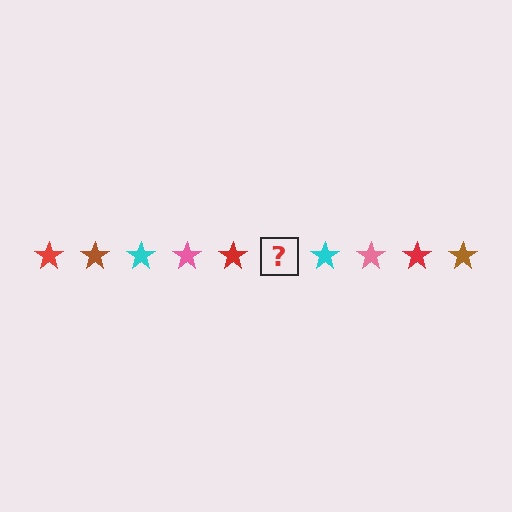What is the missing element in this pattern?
The missing element is a brown star.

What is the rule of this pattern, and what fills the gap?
The rule is that the pattern cycles through red, brown, cyan, pink stars. The gap should be filled with a brown star.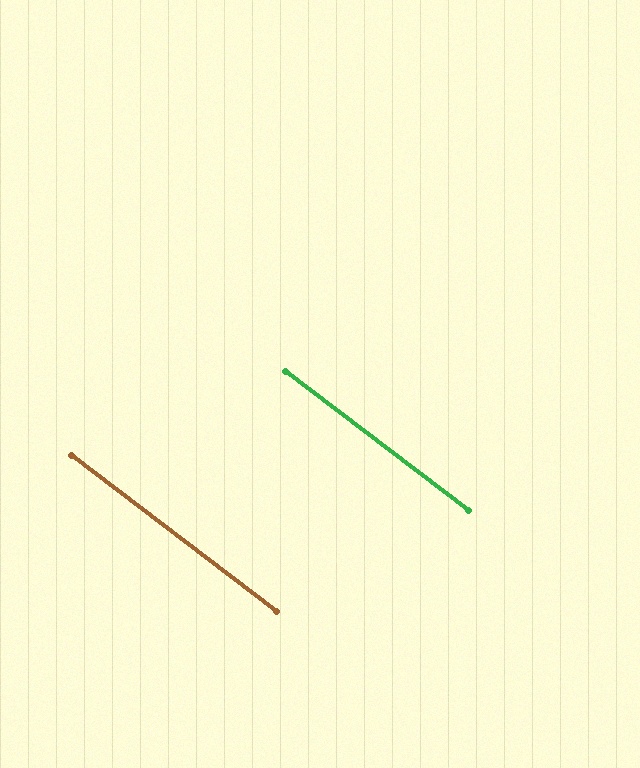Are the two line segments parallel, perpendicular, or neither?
Parallel — their directions differ by only 0.2°.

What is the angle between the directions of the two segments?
Approximately 0 degrees.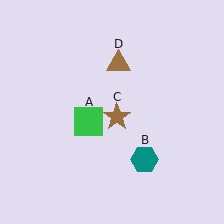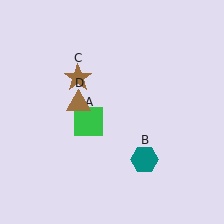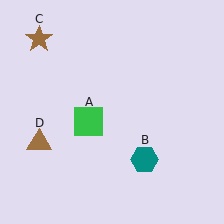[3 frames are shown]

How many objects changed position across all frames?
2 objects changed position: brown star (object C), brown triangle (object D).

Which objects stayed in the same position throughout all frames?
Green square (object A) and teal hexagon (object B) remained stationary.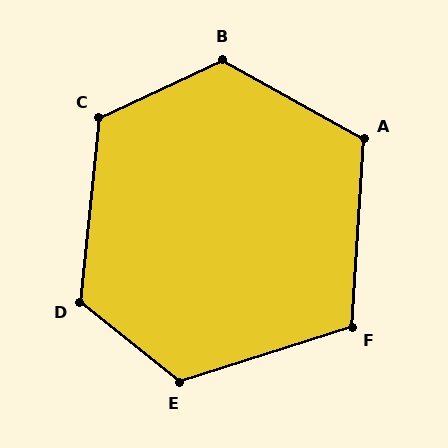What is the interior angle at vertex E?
Approximately 124 degrees (obtuse).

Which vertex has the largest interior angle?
B, at approximately 126 degrees.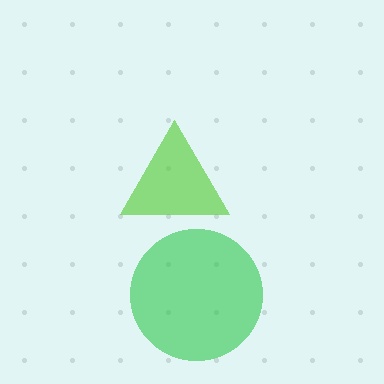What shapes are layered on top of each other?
The layered shapes are: a lime triangle, a green circle.